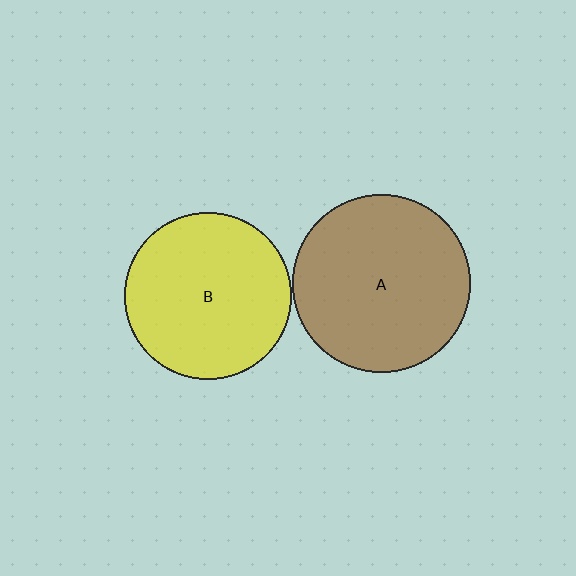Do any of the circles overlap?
No, none of the circles overlap.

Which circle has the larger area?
Circle A (brown).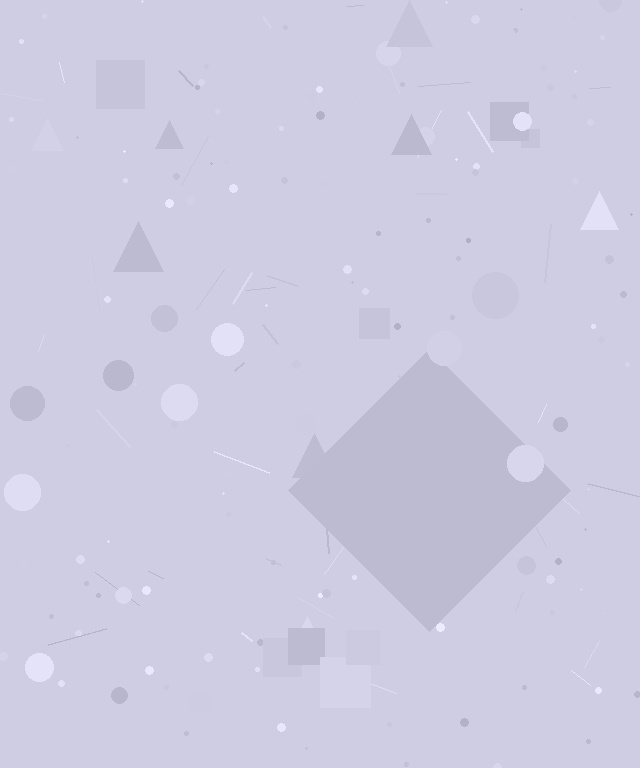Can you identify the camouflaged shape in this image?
The camouflaged shape is a diamond.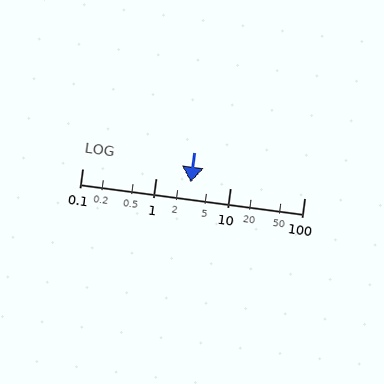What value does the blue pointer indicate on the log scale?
The pointer indicates approximately 2.9.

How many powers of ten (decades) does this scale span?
The scale spans 3 decades, from 0.1 to 100.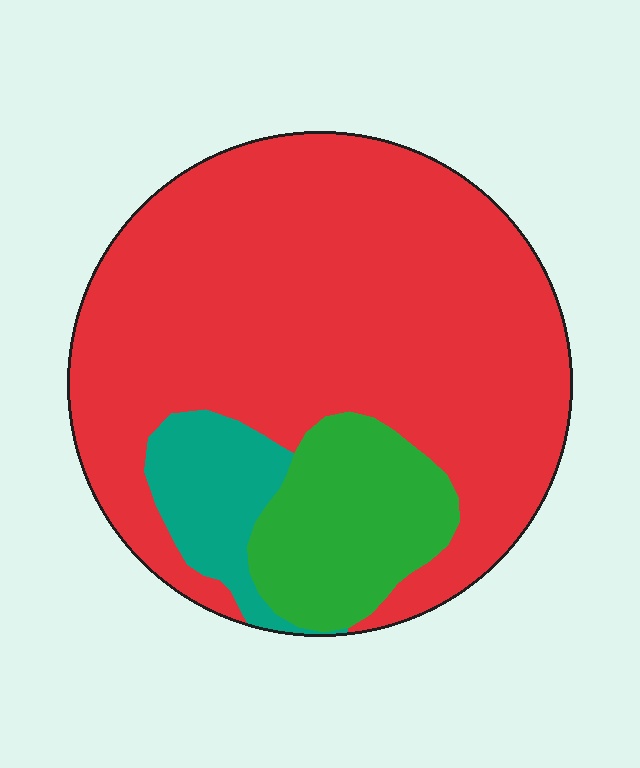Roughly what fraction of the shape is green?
Green covers about 15% of the shape.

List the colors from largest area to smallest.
From largest to smallest: red, green, teal.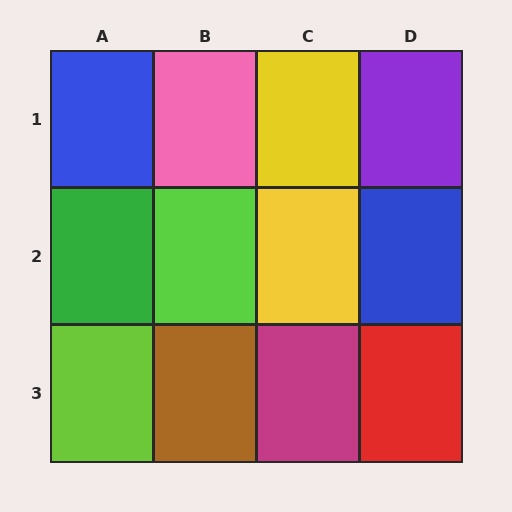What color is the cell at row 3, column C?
Magenta.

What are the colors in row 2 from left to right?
Green, lime, yellow, blue.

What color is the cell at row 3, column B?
Brown.